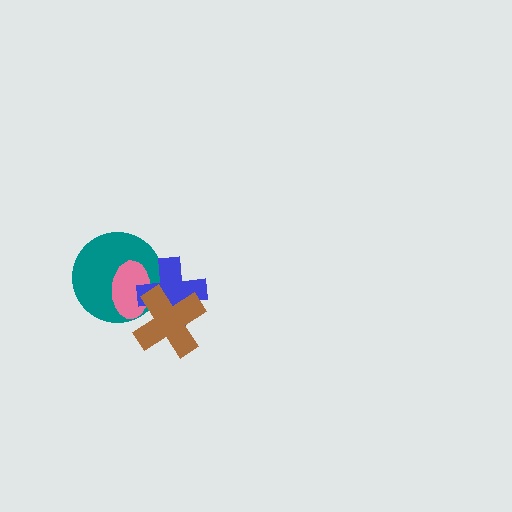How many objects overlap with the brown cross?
3 objects overlap with the brown cross.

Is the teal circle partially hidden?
Yes, it is partially covered by another shape.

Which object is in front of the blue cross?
The brown cross is in front of the blue cross.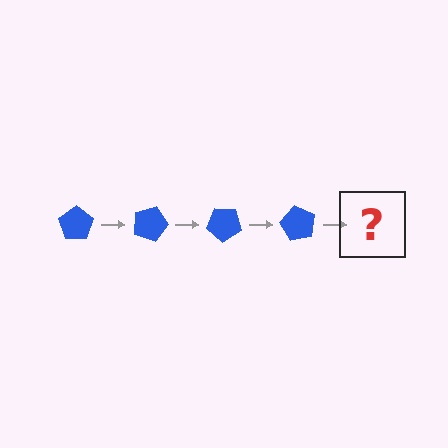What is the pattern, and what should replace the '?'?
The pattern is that the pentagon rotates 20 degrees each step. The '?' should be a blue pentagon rotated 80 degrees.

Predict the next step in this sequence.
The next step is a blue pentagon rotated 80 degrees.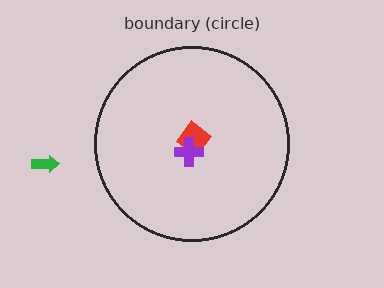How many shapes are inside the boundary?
2 inside, 1 outside.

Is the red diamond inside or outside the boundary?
Inside.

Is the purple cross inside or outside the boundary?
Inside.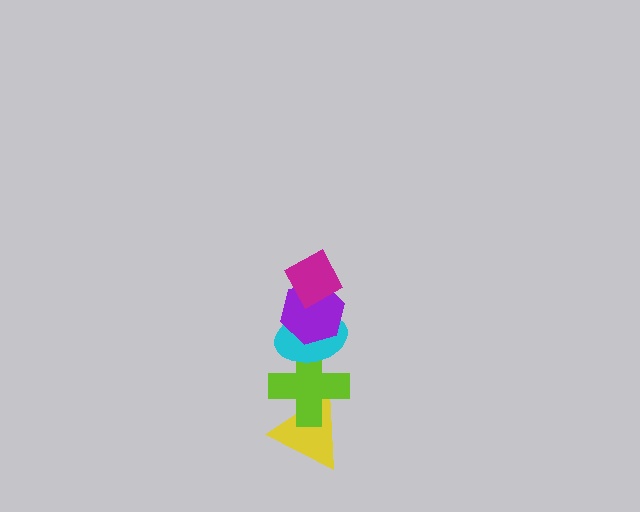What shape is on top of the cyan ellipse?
The purple hexagon is on top of the cyan ellipse.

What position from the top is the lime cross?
The lime cross is 4th from the top.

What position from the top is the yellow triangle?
The yellow triangle is 5th from the top.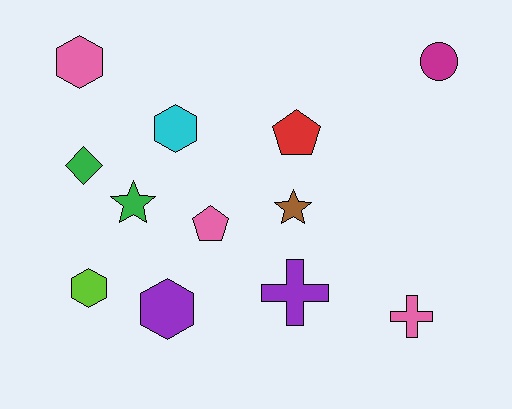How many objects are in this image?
There are 12 objects.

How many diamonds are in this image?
There is 1 diamond.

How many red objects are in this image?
There is 1 red object.